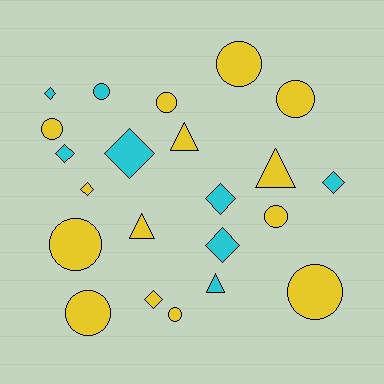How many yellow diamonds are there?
There are 2 yellow diamonds.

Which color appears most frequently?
Yellow, with 14 objects.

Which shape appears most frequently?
Circle, with 10 objects.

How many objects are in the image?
There are 22 objects.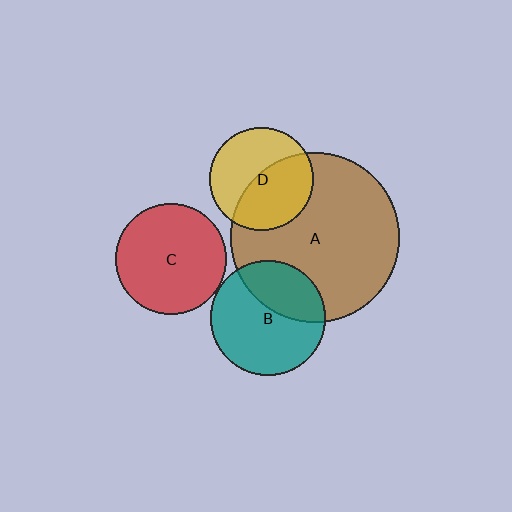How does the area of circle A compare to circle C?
Approximately 2.3 times.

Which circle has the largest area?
Circle A (brown).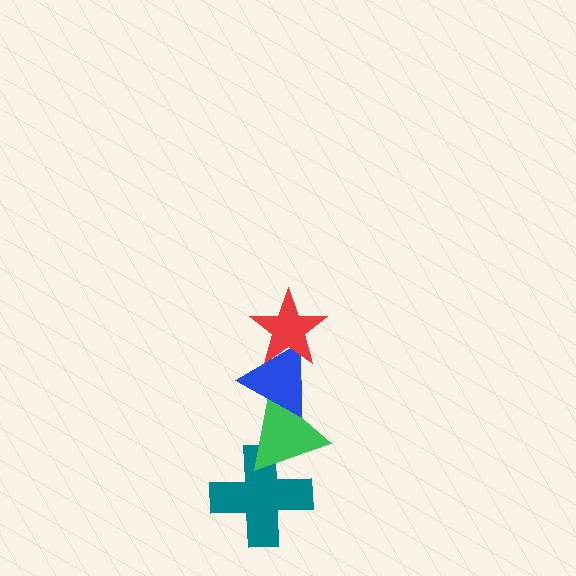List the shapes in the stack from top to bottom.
From top to bottom: the red star, the blue triangle, the green triangle, the teal cross.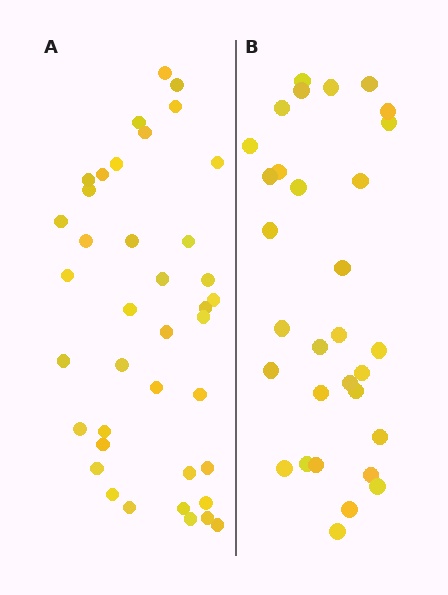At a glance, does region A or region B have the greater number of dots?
Region A (the left region) has more dots.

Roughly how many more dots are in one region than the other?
Region A has roughly 8 or so more dots than region B.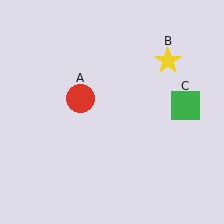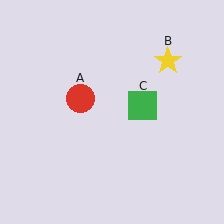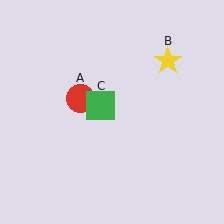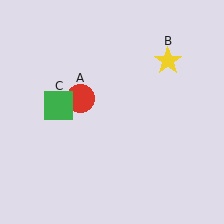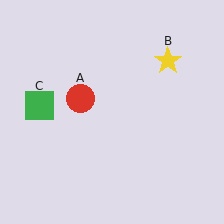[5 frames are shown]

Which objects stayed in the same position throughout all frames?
Red circle (object A) and yellow star (object B) remained stationary.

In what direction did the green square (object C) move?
The green square (object C) moved left.